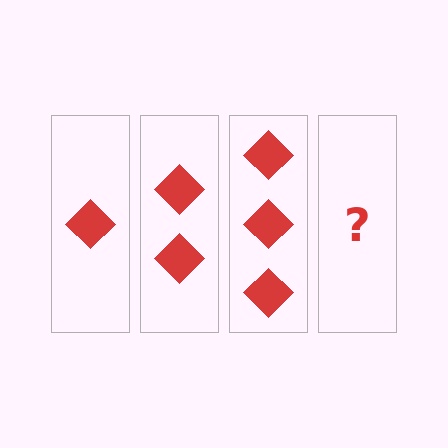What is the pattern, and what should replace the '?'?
The pattern is that each step adds one more diamond. The '?' should be 4 diamonds.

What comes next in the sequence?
The next element should be 4 diamonds.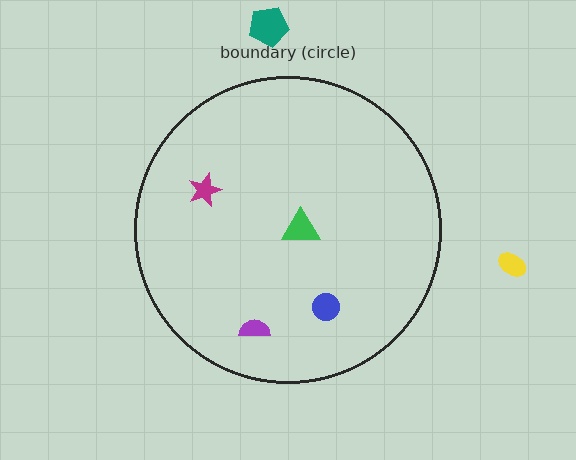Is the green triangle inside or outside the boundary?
Inside.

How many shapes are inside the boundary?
4 inside, 2 outside.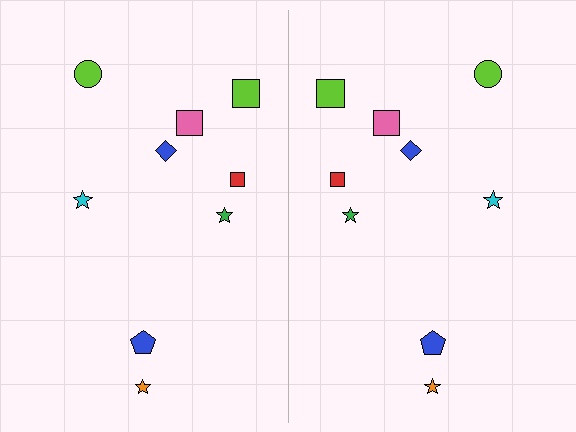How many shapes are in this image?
There are 18 shapes in this image.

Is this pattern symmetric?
Yes, this pattern has bilateral (reflection) symmetry.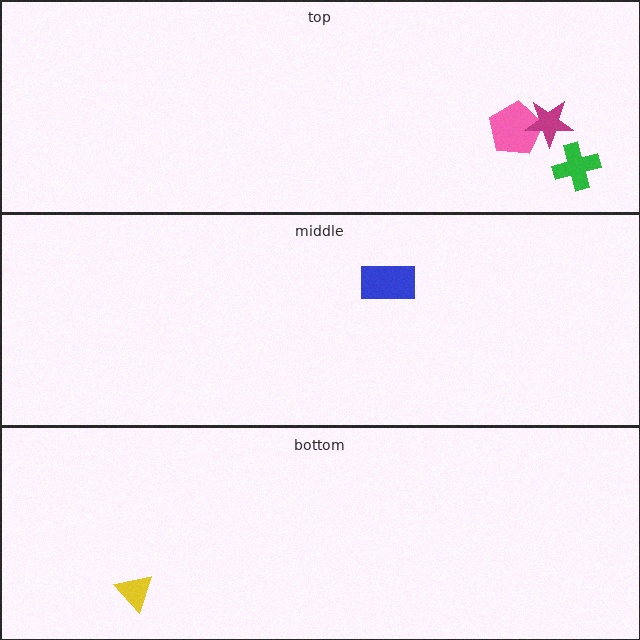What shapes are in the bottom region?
The yellow triangle.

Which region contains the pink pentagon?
The top region.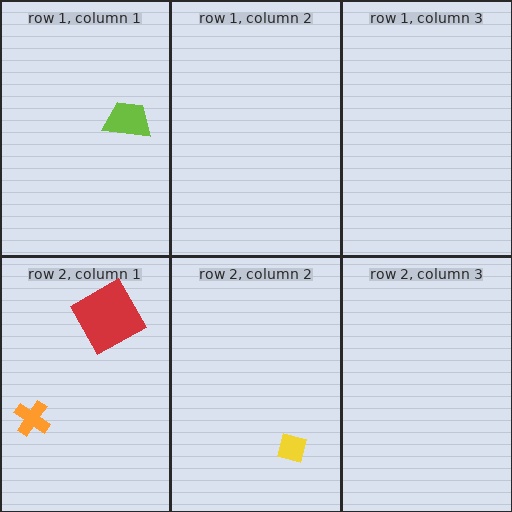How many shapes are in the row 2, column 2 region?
1.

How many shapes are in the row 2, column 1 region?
2.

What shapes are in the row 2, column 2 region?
The yellow square.